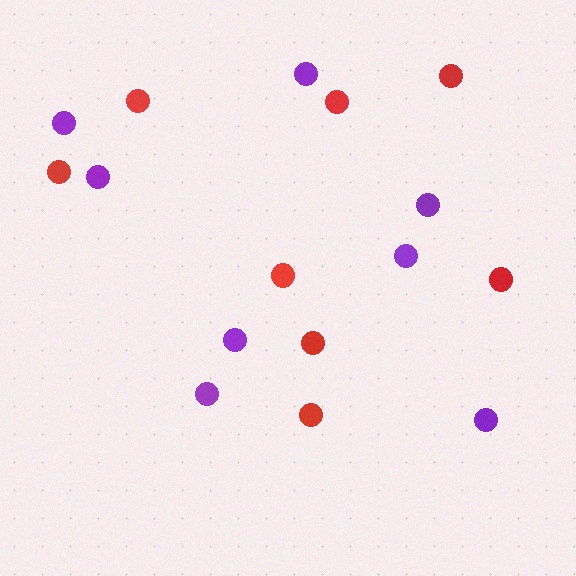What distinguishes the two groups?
There are 2 groups: one group of red circles (8) and one group of purple circles (8).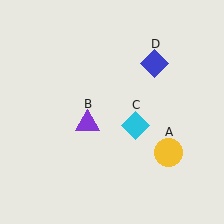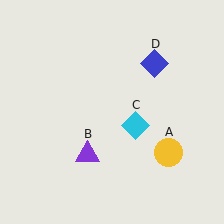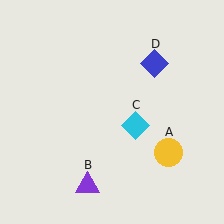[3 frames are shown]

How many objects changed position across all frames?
1 object changed position: purple triangle (object B).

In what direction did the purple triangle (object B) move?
The purple triangle (object B) moved down.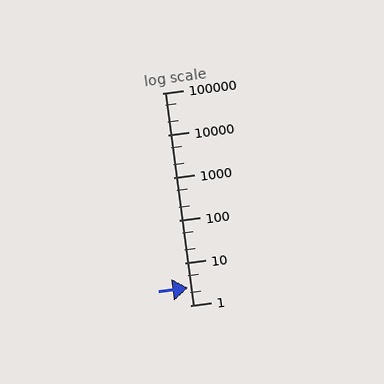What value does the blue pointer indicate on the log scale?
The pointer indicates approximately 2.6.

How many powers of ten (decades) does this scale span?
The scale spans 5 decades, from 1 to 100000.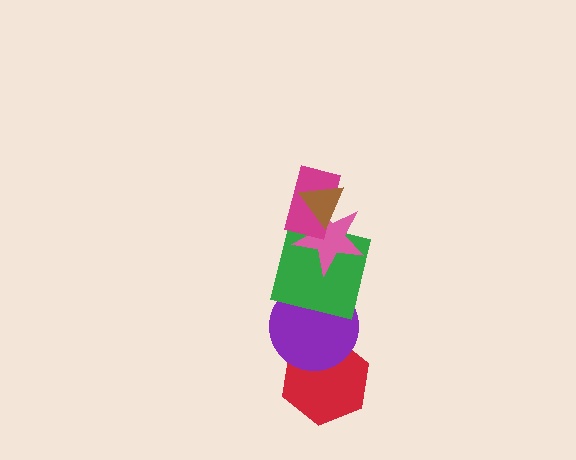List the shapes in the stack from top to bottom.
From top to bottom: the brown triangle, the magenta rectangle, the pink star, the green square, the purple circle, the red hexagon.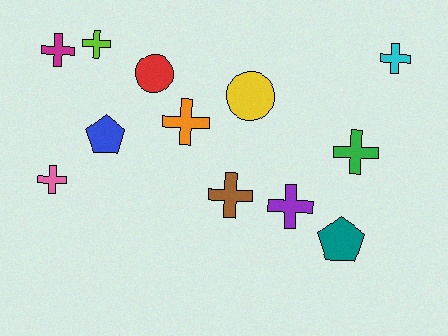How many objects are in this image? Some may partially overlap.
There are 12 objects.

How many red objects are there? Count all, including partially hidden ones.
There is 1 red object.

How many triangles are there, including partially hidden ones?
There are no triangles.